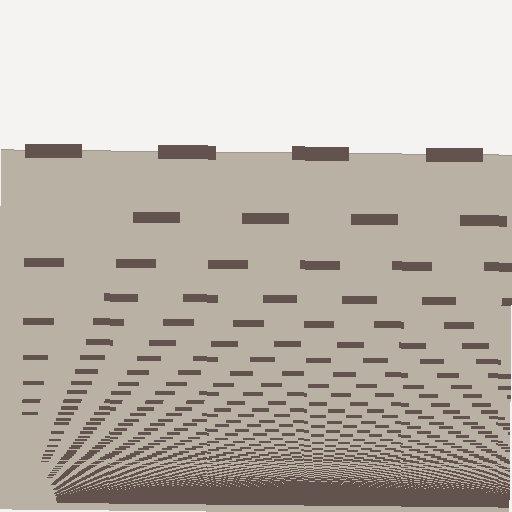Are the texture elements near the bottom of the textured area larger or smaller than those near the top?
Smaller. The gradient is inverted — elements near the bottom are smaller and denser.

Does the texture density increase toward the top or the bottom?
Density increases toward the bottom.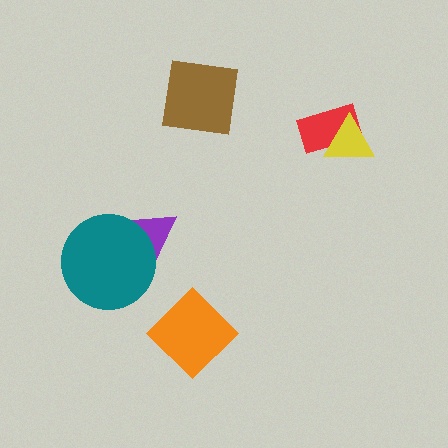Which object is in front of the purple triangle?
The teal circle is in front of the purple triangle.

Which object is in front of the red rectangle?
The yellow triangle is in front of the red rectangle.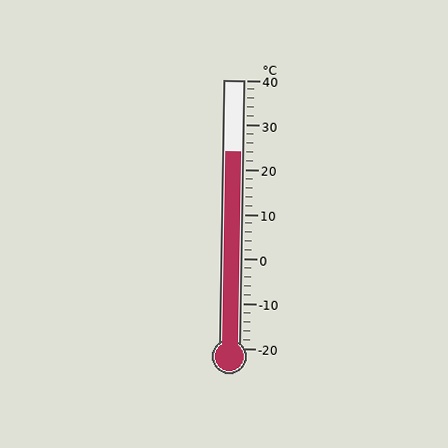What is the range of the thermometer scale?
The thermometer scale ranges from -20°C to 40°C.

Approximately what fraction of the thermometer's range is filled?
The thermometer is filled to approximately 75% of its range.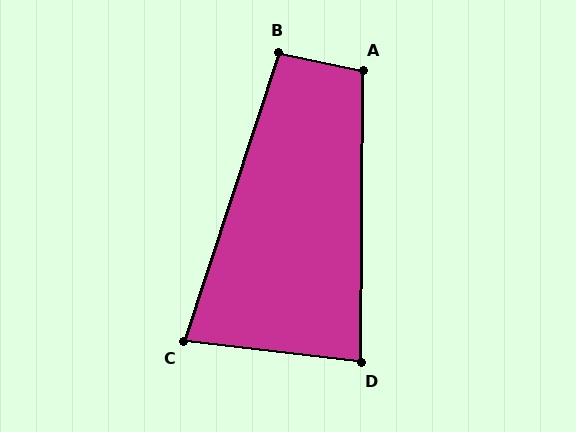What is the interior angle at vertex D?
Approximately 84 degrees (acute).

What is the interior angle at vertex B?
Approximately 96 degrees (obtuse).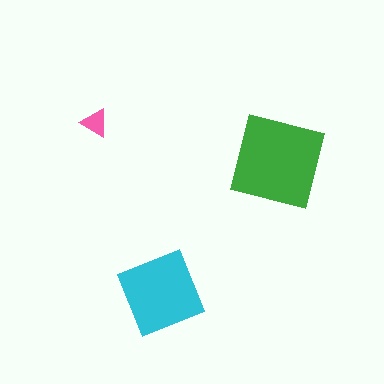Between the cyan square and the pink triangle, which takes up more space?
The cyan square.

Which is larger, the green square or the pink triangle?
The green square.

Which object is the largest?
The green square.